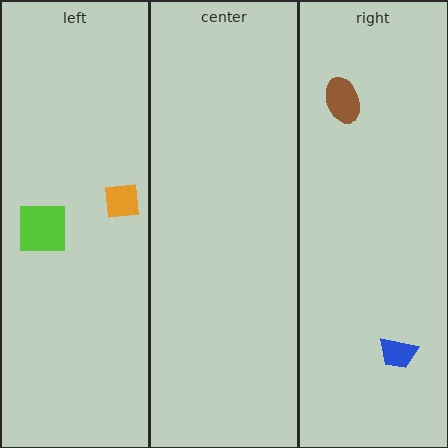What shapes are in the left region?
The orange square, the lime square.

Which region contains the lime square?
The left region.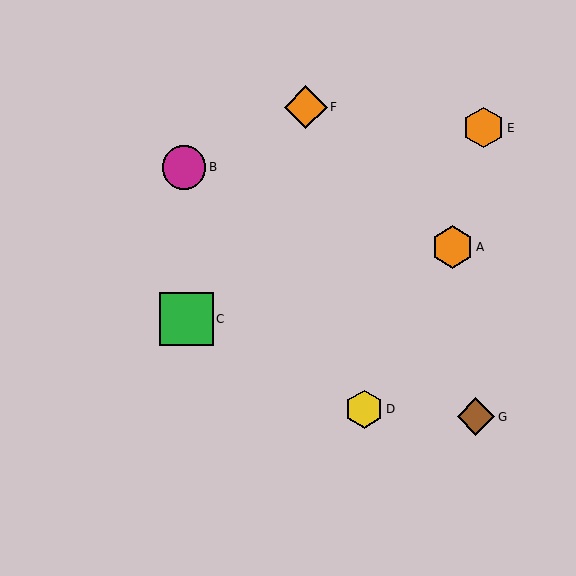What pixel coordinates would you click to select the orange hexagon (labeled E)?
Click at (483, 128) to select the orange hexagon E.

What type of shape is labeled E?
Shape E is an orange hexagon.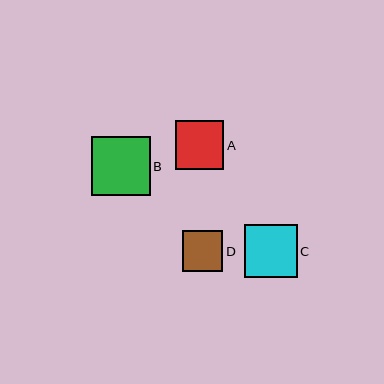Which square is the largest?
Square B is the largest with a size of approximately 59 pixels.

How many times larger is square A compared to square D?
Square A is approximately 1.2 times the size of square D.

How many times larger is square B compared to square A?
Square B is approximately 1.2 times the size of square A.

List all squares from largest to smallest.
From largest to smallest: B, C, A, D.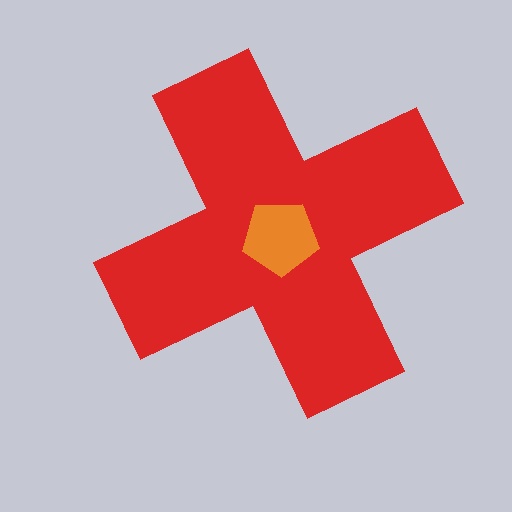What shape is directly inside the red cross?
The orange pentagon.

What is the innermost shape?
The orange pentagon.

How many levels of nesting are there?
2.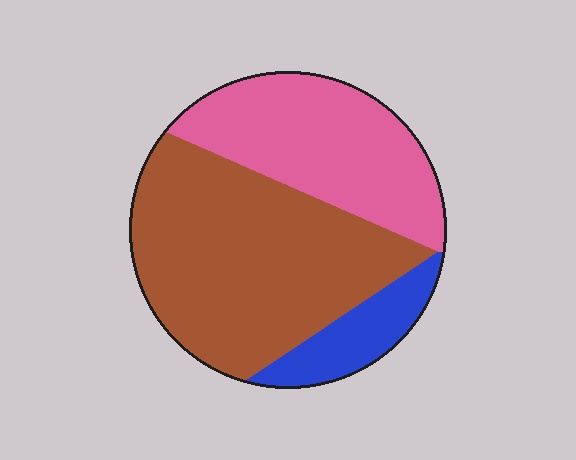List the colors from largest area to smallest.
From largest to smallest: brown, pink, blue.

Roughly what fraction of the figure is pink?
Pink covers about 35% of the figure.